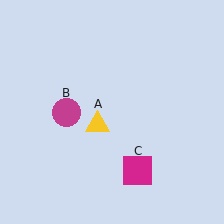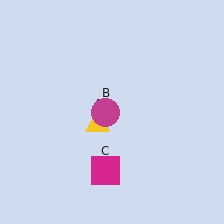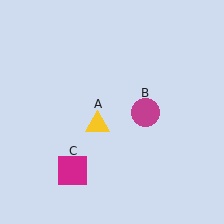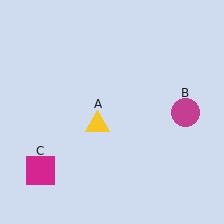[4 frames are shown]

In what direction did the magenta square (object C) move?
The magenta square (object C) moved left.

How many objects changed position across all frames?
2 objects changed position: magenta circle (object B), magenta square (object C).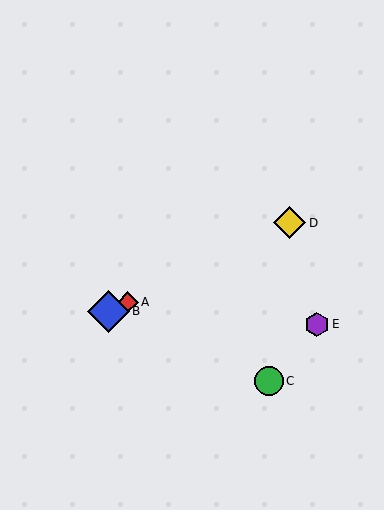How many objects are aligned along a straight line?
3 objects (A, B, D) are aligned along a straight line.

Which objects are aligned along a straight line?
Objects A, B, D are aligned along a straight line.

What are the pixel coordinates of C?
Object C is at (269, 381).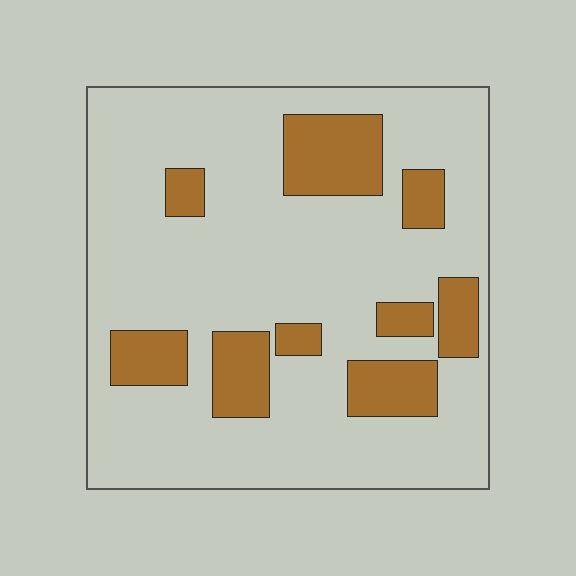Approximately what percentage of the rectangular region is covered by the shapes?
Approximately 20%.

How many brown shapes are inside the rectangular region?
9.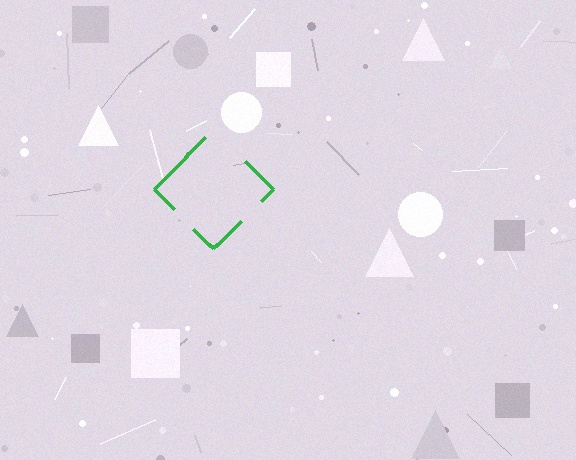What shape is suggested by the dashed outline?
The dashed outline suggests a diamond.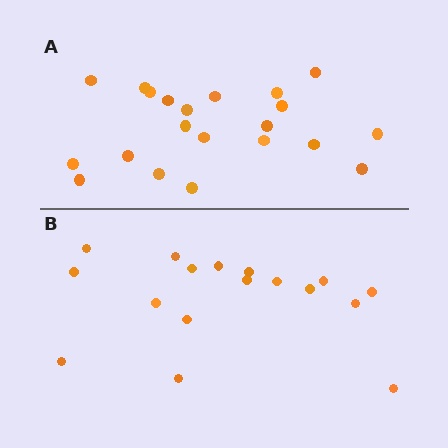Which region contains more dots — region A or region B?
Region A (the top region) has more dots.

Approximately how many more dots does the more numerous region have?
Region A has about 4 more dots than region B.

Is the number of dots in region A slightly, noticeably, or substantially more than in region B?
Region A has only slightly more — the two regions are fairly close. The ratio is roughly 1.2 to 1.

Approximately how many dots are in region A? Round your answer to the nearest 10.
About 20 dots. (The exact count is 21, which rounds to 20.)